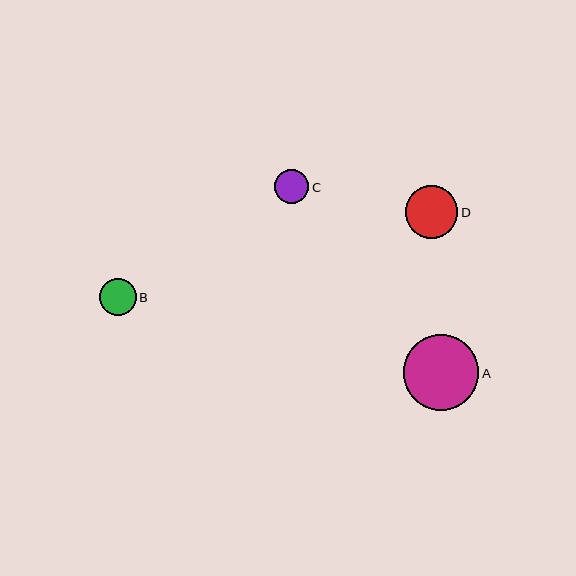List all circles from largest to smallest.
From largest to smallest: A, D, B, C.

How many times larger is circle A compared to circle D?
Circle A is approximately 1.4 times the size of circle D.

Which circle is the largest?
Circle A is the largest with a size of approximately 76 pixels.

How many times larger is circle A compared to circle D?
Circle A is approximately 1.4 times the size of circle D.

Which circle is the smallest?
Circle C is the smallest with a size of approximately 35 pixels.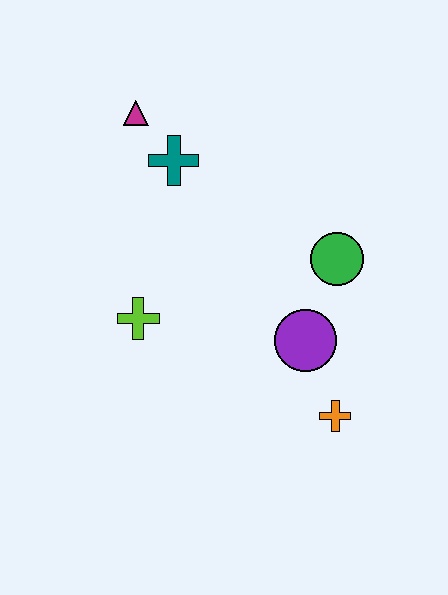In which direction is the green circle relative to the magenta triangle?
The green circle is to the right of the magenta triangle.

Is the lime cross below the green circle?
Yes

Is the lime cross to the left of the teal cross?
Yes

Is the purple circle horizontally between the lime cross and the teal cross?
No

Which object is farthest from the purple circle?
The magenta triangle is farthest from the purple circle.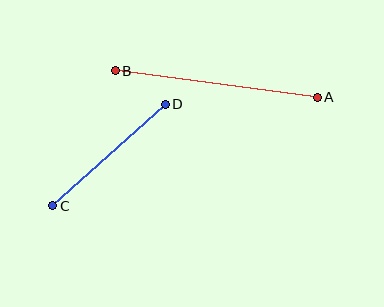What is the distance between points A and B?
The distance is approximately 204 pixels.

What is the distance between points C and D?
The distance is approximately 151 pixels.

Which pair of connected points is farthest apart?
Points A and B are farthest apart.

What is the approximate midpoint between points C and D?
The midpoint is at approximately (109, 155) pixels.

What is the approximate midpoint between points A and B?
The midpoint is at approximately (216, 84) pixels.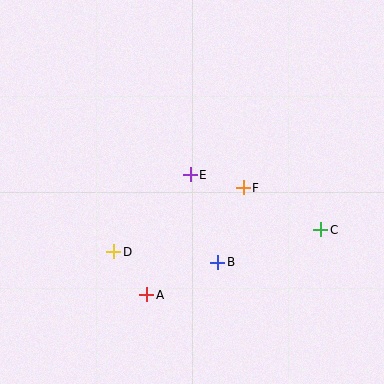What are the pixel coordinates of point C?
Point C is at (321, 230).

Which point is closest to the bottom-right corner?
Point C is closest to the bottom-right corner.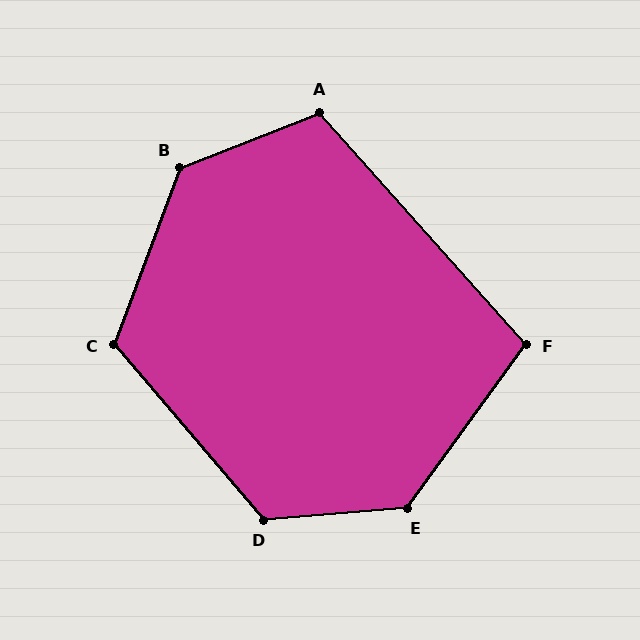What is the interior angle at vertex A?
Approximately 110 degrees (obtuse).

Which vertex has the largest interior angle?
B, at approximately 132 degrees.